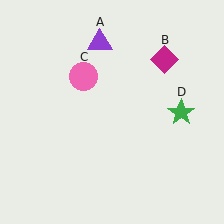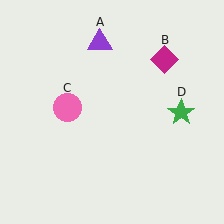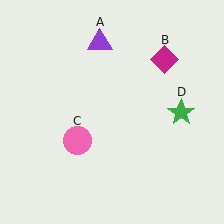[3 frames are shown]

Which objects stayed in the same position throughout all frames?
Purple triangle (object A) and magenta diamond (object B) and green star (object D) remained stationary.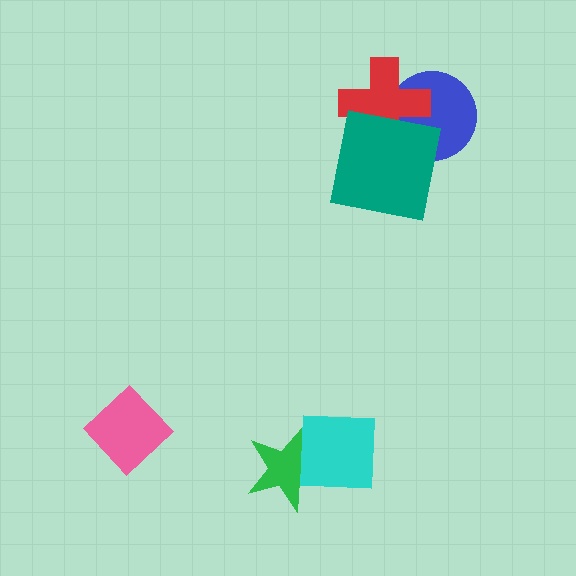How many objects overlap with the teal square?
2 objects overlap with the teal square.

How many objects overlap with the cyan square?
1 object overlaps with the cyan square.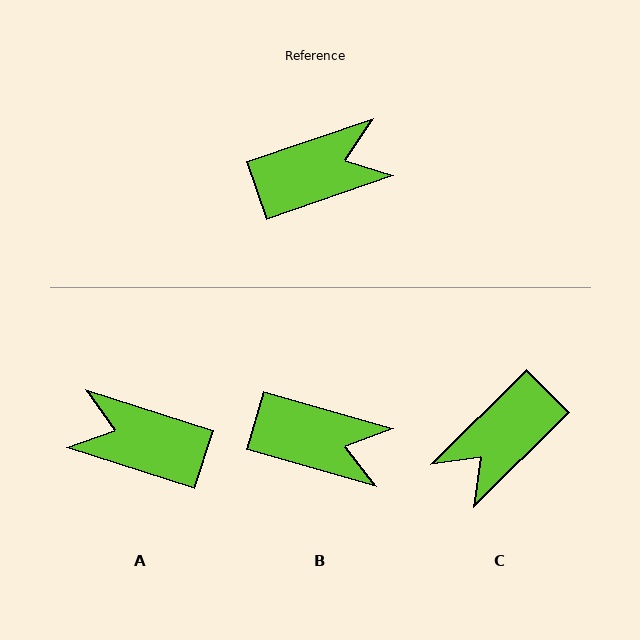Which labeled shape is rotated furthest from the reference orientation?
C, about 154 degrees away.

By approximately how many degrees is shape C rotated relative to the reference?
Approximately 154 degrees clockwise.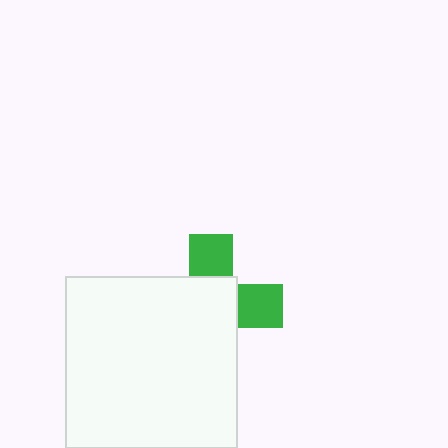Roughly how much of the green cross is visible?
A small part of it is visible (roughly 36%).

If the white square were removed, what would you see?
You would see the complete green cross.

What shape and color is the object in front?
The object in front is a white square.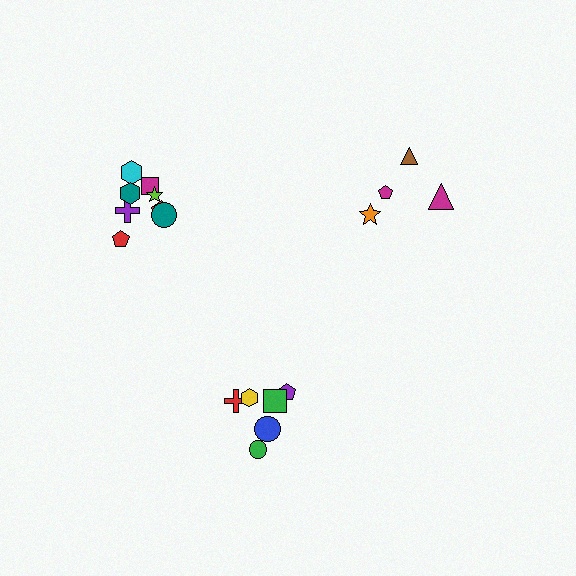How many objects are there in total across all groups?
There are 18 objects.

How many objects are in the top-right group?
There are 4 objects.